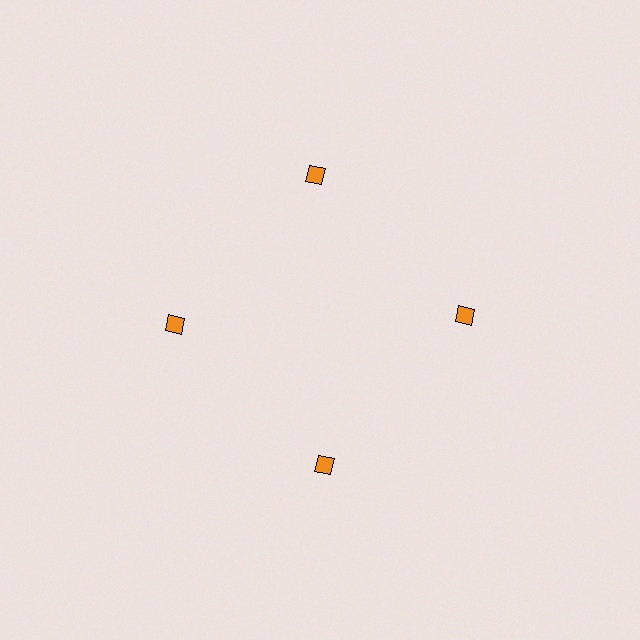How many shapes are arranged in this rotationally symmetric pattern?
There are 4 shapes, arranged in 4 groups of 1.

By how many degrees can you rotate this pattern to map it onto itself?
The pattern maps onto itself every 90 degrees of rotation.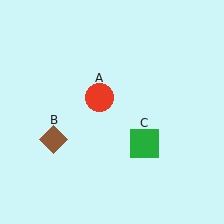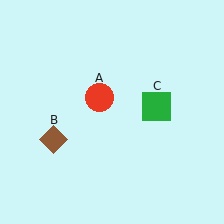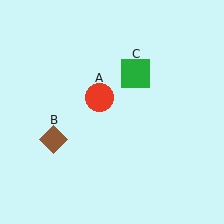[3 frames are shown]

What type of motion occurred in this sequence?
The green square (object C) rotated counterclockwise around the center of the scene.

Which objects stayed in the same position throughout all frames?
Red circle (object A) and brown diamond (object B) remained stationary.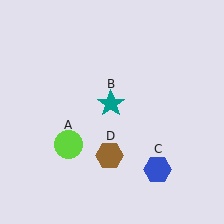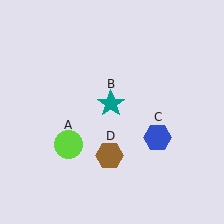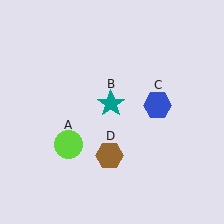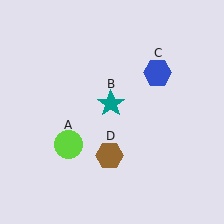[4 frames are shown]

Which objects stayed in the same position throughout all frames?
Lime circle (object A) and teal star (object B) and brown hexagon (object D) remained stationary.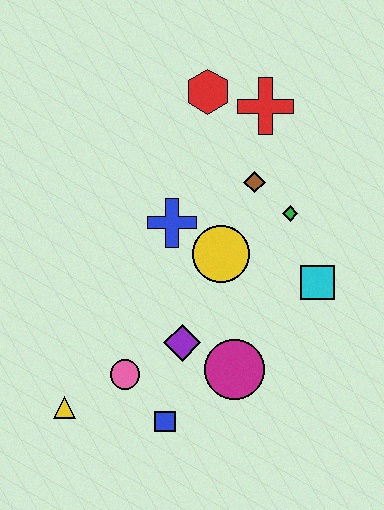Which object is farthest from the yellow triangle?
The red cross is farthest from the yellow triangle.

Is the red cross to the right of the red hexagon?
Yes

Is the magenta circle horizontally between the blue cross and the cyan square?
Yes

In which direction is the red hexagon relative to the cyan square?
The red hexagon is above the cyan square.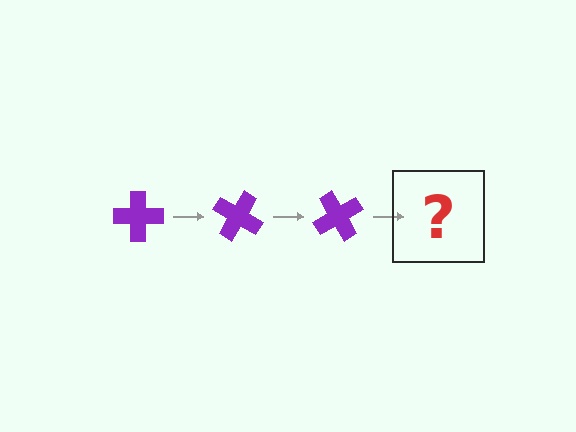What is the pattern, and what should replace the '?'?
The pattern is that the cross rotates 30 degrees each step. The '?' should be a purple cross rotated 90 degrees.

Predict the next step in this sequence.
The next step is a purple cross rotated 90 degrees.